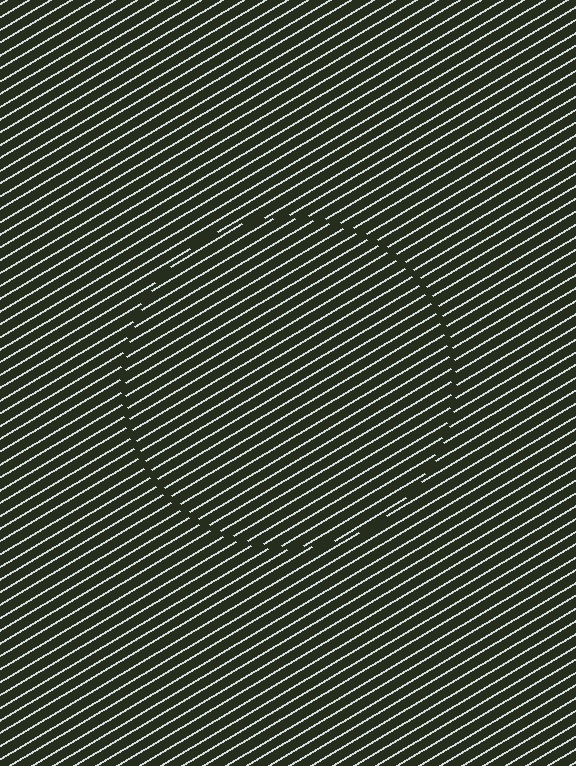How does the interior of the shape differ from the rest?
The interior of the shape contains the same grating, shifted by half a period — the contour is defined by the phase discontinuity where line-ends from the inner and outer gratings abut.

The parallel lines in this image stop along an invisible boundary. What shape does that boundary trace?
An illusory circle. The interior of the shape contains the same grating, shifted by half a period — the contour is defined by the phase discontinuity where line-ends from the inner and outer gratings abut.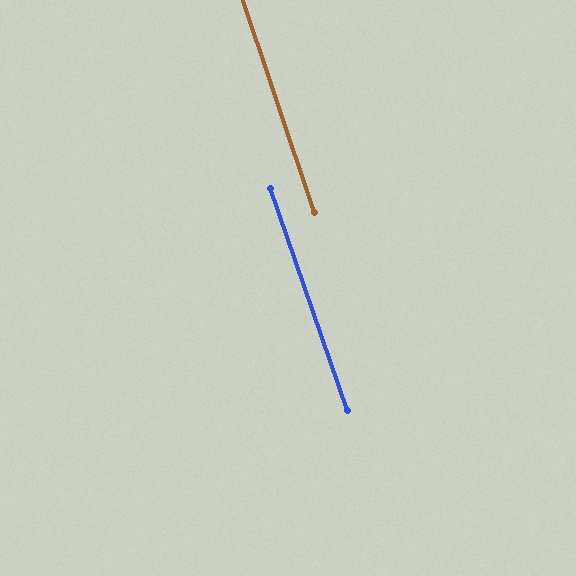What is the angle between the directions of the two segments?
Approximately 1 degree.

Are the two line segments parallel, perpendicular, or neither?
Parallel — their directions differ by only 0.5°.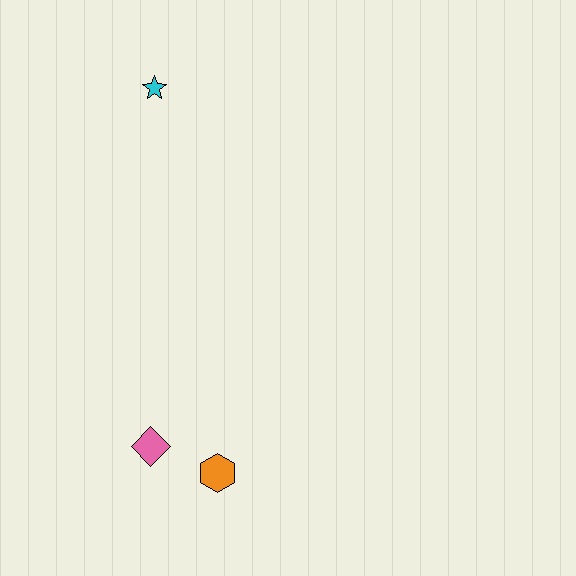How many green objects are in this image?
There are no green objects.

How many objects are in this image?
There are 3 objects.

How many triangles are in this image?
There are no triangles.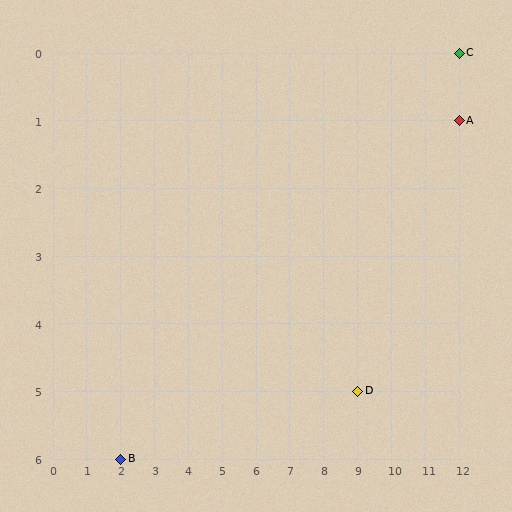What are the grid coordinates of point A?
Point A is at grid coordinates (12, 1).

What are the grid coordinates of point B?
Point B is at grid coordinates (2, 6).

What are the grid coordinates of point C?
Point C is at grid coordinates (12, 0).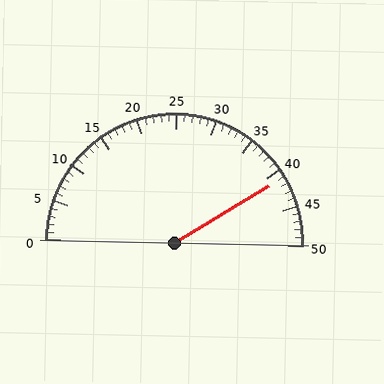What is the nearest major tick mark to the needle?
The nearest major tick mark is 40.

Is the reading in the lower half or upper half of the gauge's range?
The reading is in the upper half of the range (0 to 50).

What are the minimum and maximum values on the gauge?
The gauge ranges from 0 to 50.